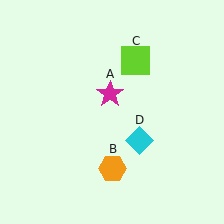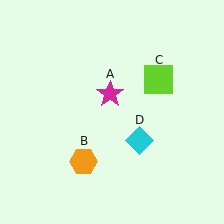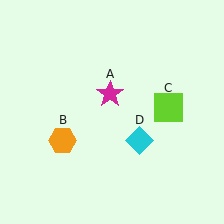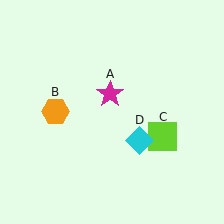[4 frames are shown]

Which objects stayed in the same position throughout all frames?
Magenta star (object A) and cyan diamond (object D) remained stationary.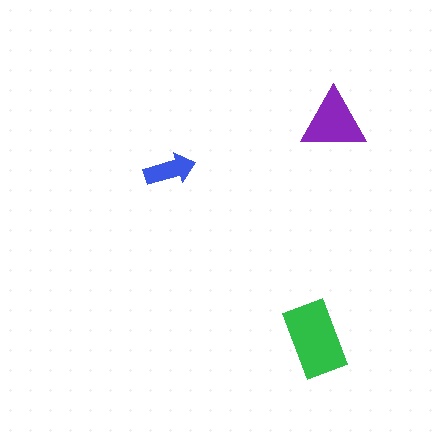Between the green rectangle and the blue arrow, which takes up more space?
The green rectangle.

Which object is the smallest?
The blue arrow.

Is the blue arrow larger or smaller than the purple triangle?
Smaller.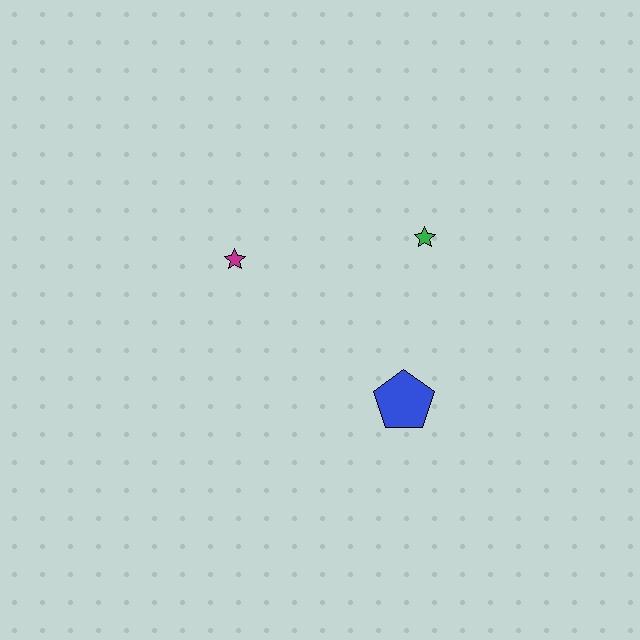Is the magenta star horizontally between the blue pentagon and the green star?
No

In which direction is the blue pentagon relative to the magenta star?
The blue pentagon is to the right of the magenta star.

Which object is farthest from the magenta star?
The blue pentagon is farthest from the magenta star.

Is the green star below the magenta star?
No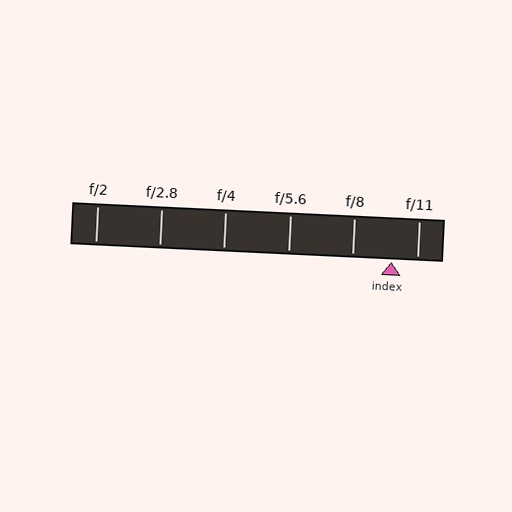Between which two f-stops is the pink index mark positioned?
The index mark is between f/8 and f/11.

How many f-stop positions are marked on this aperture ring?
There are 6 f-stop positions marked.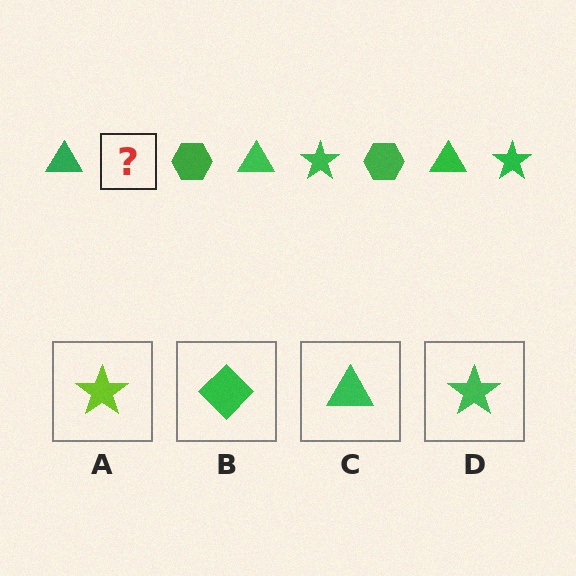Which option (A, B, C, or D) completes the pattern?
D.